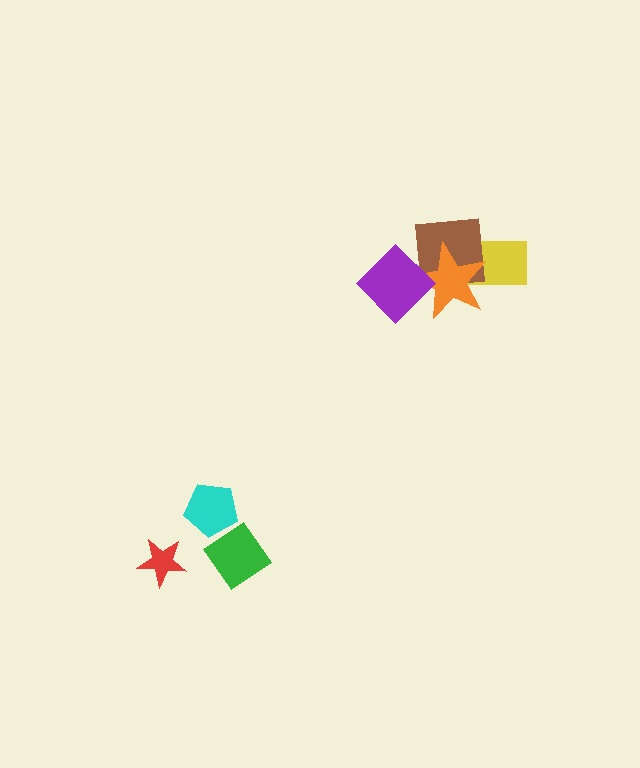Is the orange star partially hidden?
Yes, it is partially covered by another shape.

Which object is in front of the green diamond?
The cyan pentagon is in front of the green diamond.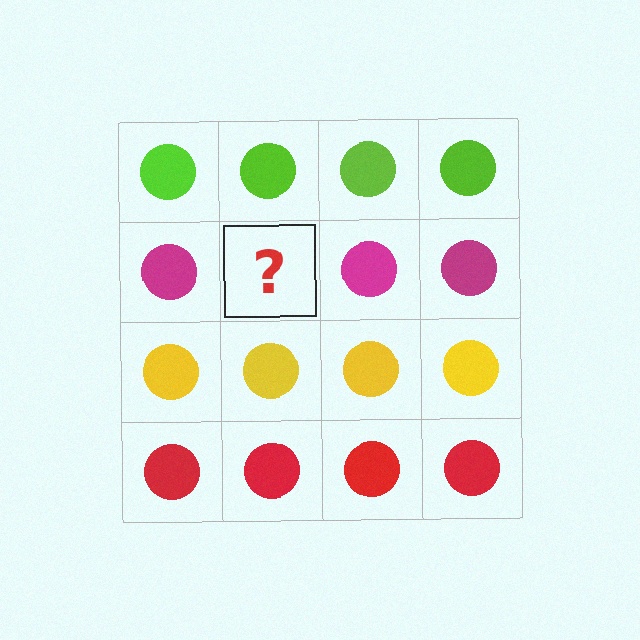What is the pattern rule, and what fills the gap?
The rule is that each row has a consistent color. The gap should be filled with a magenta circle.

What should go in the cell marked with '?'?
The missing cell should contain a magenta circle.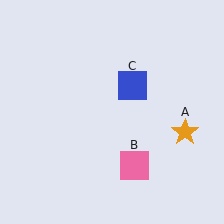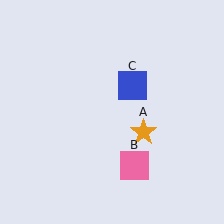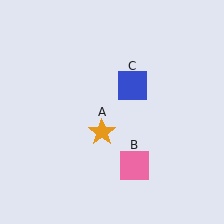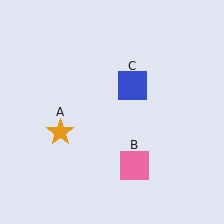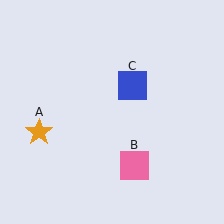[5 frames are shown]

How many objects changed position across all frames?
1 object changed position: orange star (object A).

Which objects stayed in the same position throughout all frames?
Pink square (object B) and blue square (object C) remained stationary.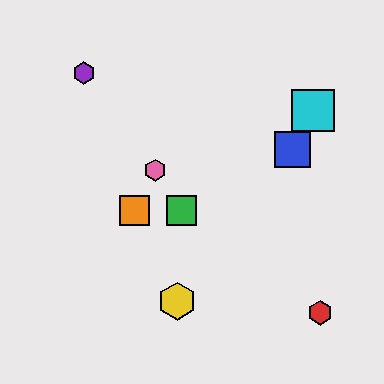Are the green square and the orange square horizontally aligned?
Yes, both are at y≈210.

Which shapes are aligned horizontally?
The green square, the orange square are aligned horizontally.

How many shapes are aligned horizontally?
2 shapes (the green square, the orange square) are aligned horizontally.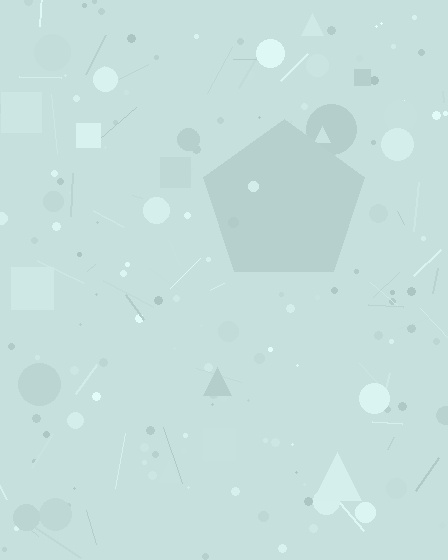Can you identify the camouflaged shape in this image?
The camouflaged shape is a pentagon.